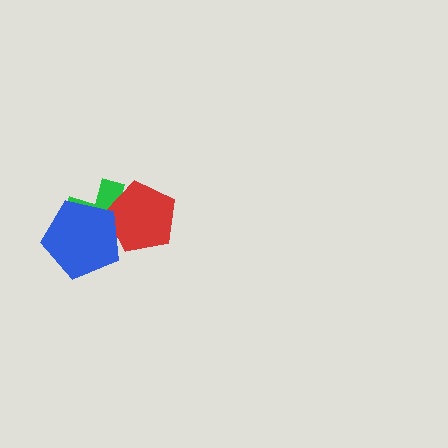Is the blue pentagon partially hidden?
No, no other shape covers it.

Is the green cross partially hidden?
Yes, it is partially covered by another shape.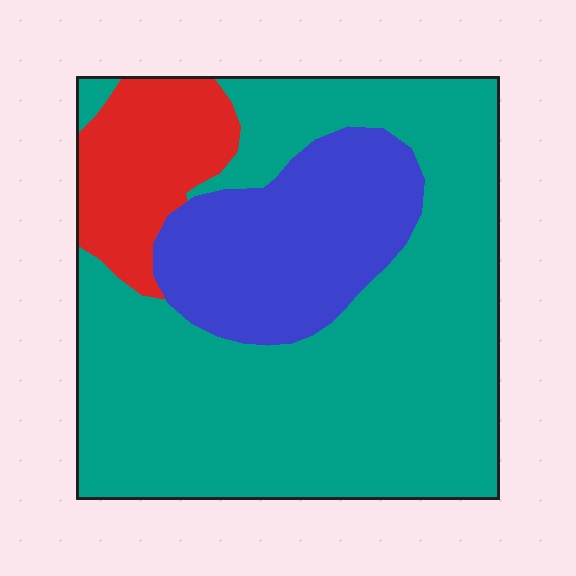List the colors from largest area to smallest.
From largest to smallest: teal, blue, red.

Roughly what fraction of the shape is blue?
Blue covers roughly 20% of the shape.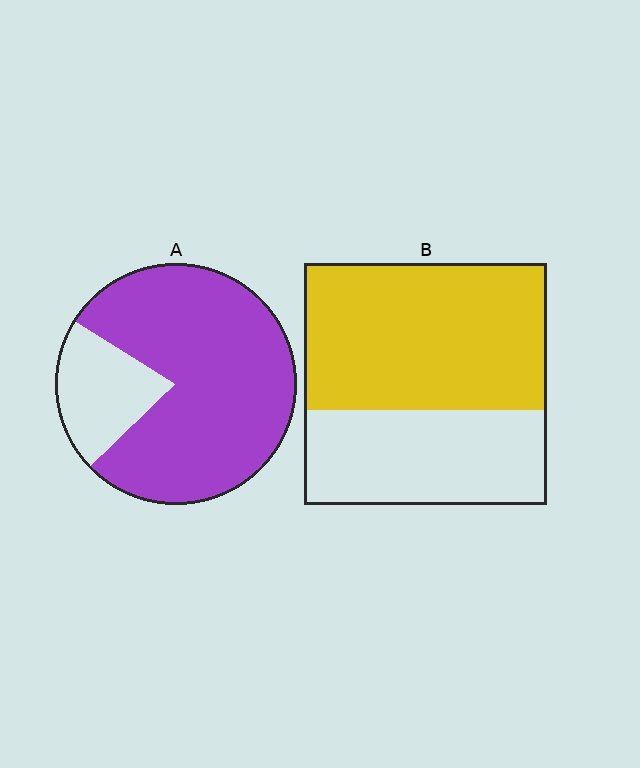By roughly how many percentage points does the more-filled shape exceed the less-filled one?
By roughly 20 percentage points (A over B).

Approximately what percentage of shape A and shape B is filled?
A is approximately 80% and B is approximately 60%.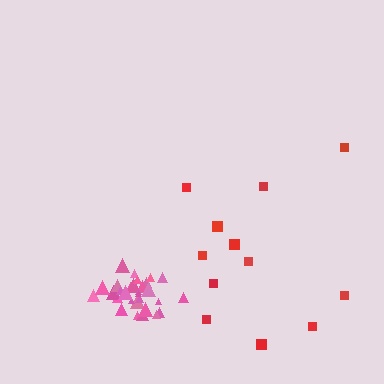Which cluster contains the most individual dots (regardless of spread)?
Pink (30).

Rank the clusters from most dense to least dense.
pink, red.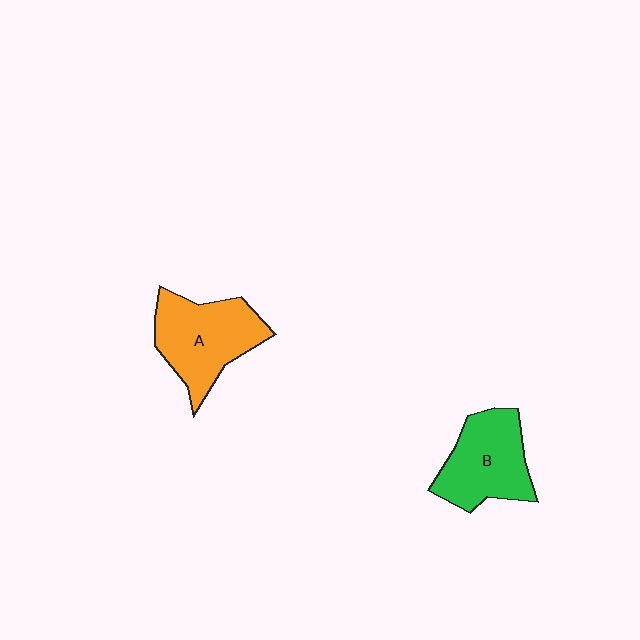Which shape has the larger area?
Shape A (orange).